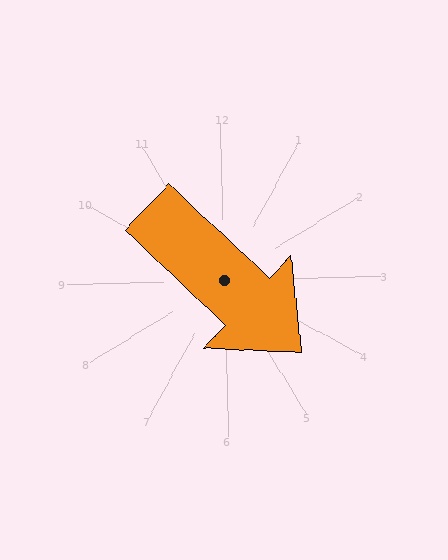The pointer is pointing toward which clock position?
Roughly 4 o'clock.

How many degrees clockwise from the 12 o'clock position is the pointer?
Approximately 135 degrees.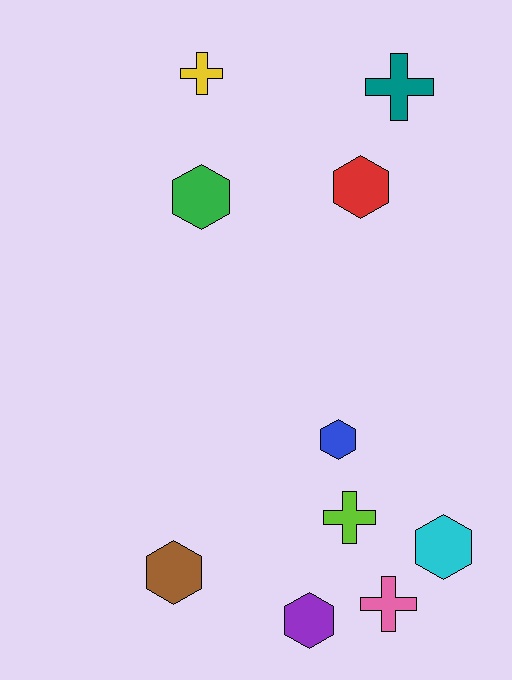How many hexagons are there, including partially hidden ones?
There are 6 hexagons.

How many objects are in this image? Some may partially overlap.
There are 10 objects.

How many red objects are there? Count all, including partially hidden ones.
There is 1 red object.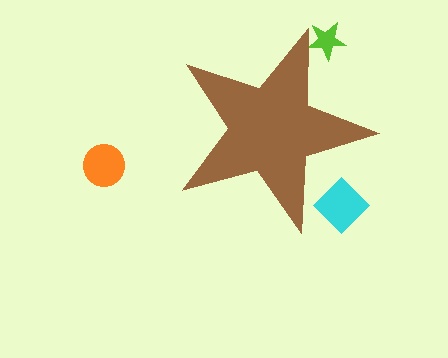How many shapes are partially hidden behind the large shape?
2 shapes are partially hidden.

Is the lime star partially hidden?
Yes, the lime star is partially hidden behind the brown star.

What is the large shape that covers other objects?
A brown star.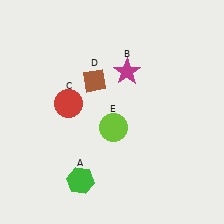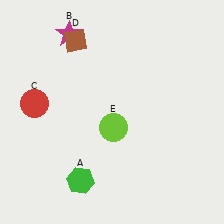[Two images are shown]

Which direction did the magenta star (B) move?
The magenta star (B) moved left.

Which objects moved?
The objects that moved are: the magenta star (B), the red circle (C), the brown diamond (D).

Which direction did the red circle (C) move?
The red circle (C) moved left.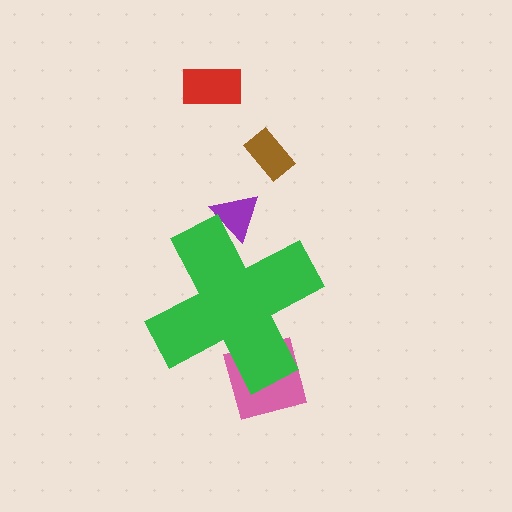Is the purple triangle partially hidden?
Yes, the purple triangle is partially hidden behind the green cross.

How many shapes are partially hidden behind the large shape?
2 shapes are partially hidden.